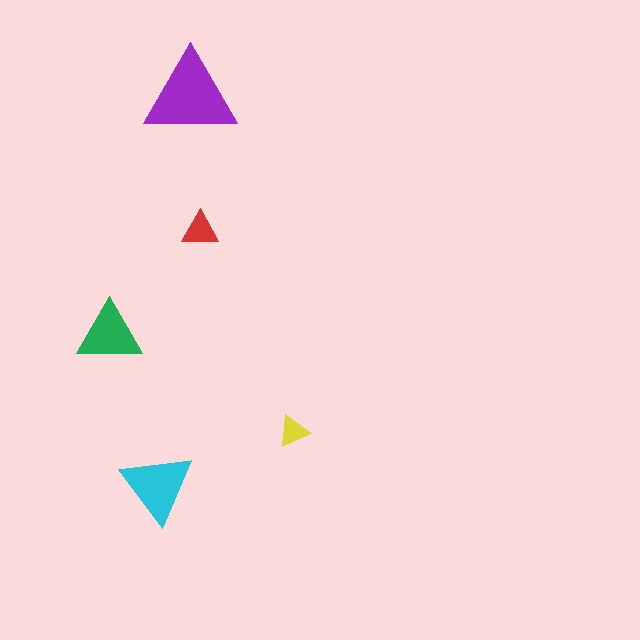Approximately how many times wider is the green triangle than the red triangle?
About 2 times wider.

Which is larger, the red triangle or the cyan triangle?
The cyan one.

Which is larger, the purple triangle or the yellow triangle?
The purple one.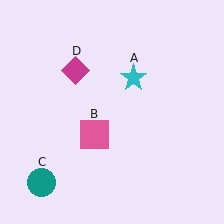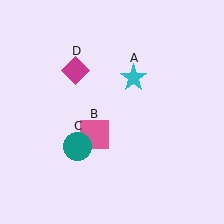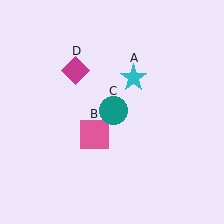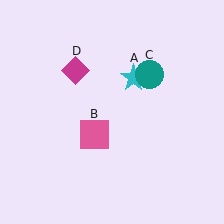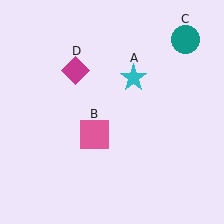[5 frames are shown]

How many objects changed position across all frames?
1 object changed position: teal circle (object C).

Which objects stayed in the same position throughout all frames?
Cyan star (object A) and pink square (object B) and magenta diamond (object D) remained stationary.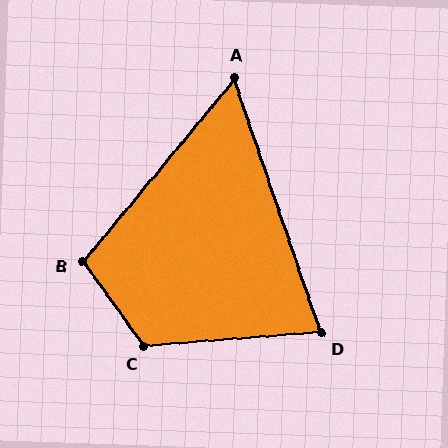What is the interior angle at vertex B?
Approximately 105 degrees (obtuse).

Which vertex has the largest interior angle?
C, at approximately 122 degrees.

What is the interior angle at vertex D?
Approximately 75 degrees (acute).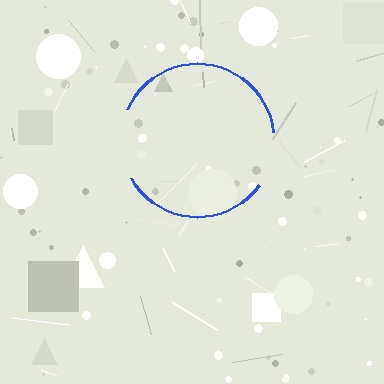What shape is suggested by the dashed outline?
The dashed outline suggests a circle.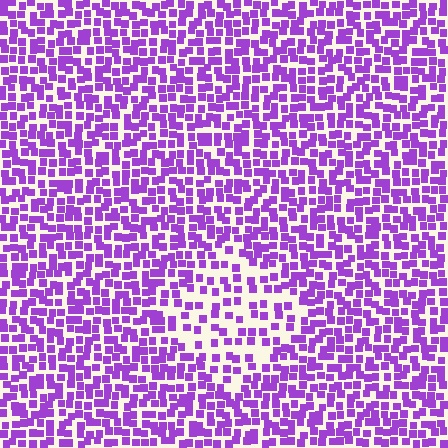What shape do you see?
I see a diamond.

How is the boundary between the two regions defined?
The boundary is defined by a change in element density (approximately 1.9x ratio). All elements are the same color, size, and shape.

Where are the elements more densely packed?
The elements are more densely packed outside the diamond boundary.